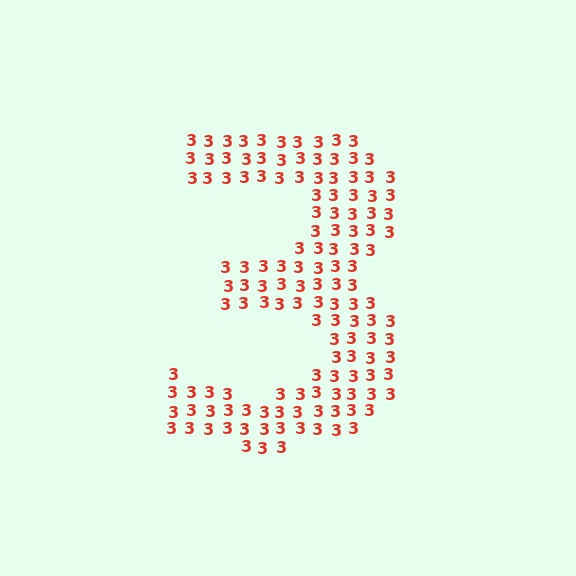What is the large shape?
The large shape is the digit 3.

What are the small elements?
The small elements are digit 3's.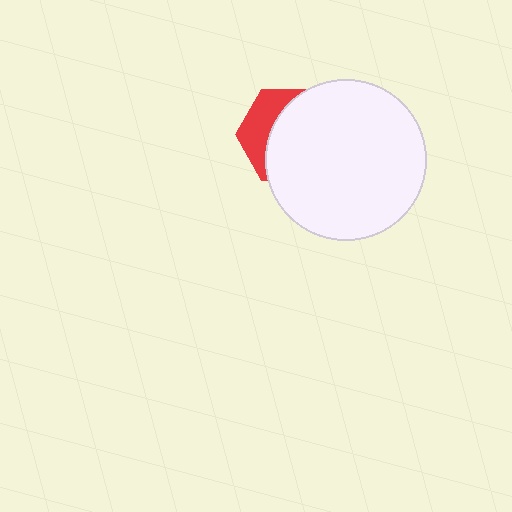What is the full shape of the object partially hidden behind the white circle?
The partially hidden object is a red hexagon.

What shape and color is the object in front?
The object in front is a white circle.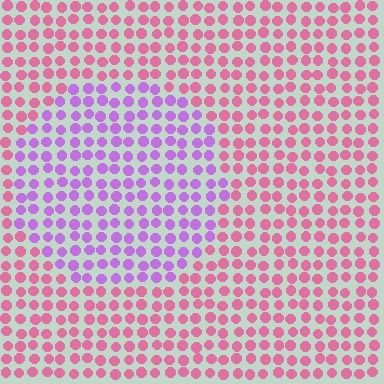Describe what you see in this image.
The image is filled with small pink elements in a uniform arrangement. A circle-shaped region is visible where the elements are tinted to a slightly different hue, forming a subtle color boundary.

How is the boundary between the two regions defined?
The boundary is defined purely by a slight shift in hue (about 51 degrees). Spacing, size, and orientation are identical on both sides.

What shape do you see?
I see a circle.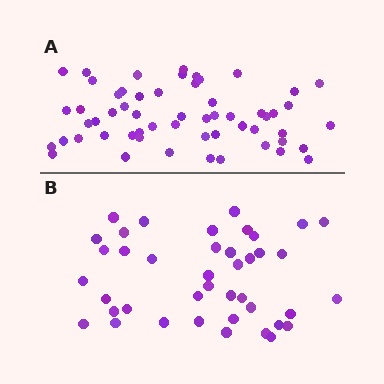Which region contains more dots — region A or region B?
Region A (the top region) has more dots.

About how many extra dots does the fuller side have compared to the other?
Region A has approximately 15 more dots than region B.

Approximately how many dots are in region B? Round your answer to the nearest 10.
About 40 dots. (The exact count is 41, which rounds to 40.)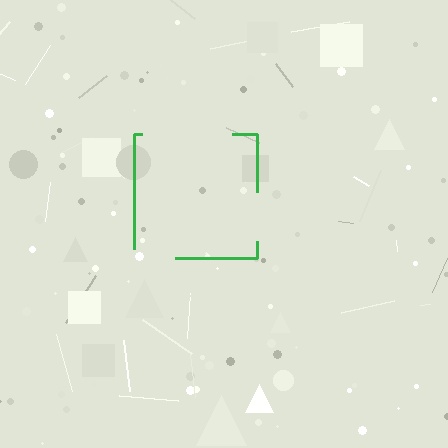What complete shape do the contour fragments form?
The contour fragments form a square.